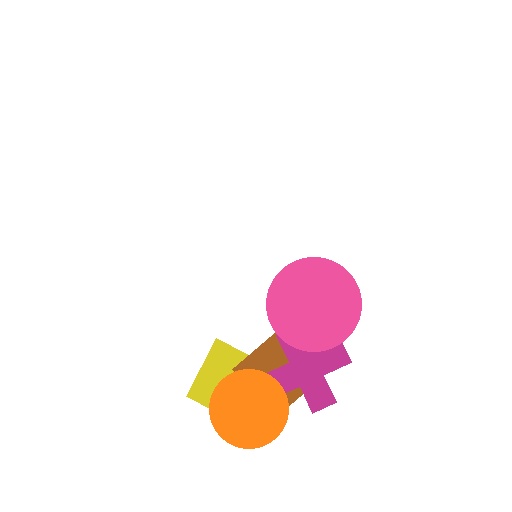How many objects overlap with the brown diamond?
4 objects overlap with the brown diamond.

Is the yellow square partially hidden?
Yes, it is partially covered by another shape.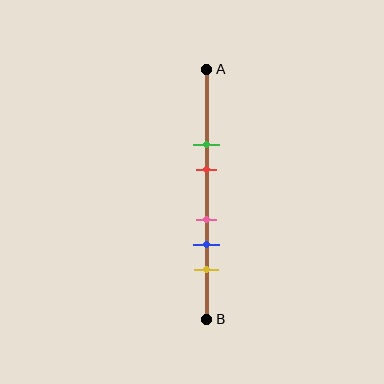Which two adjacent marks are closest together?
The pink and blue marks are the closest adjacent pair.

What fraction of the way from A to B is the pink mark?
The pink mark is approximately 60% (0.6) of the way from A to B.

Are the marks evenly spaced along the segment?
No, the marks are not evenly spaced.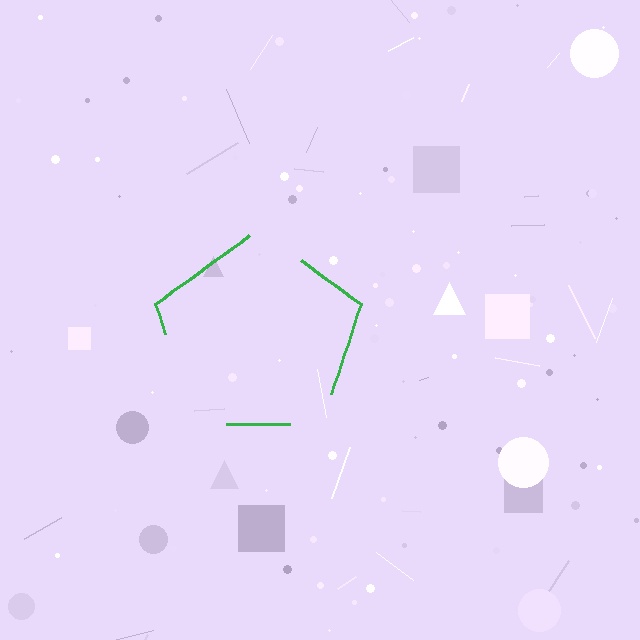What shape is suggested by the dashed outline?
The dashed outline suggests a pentagon.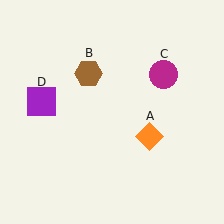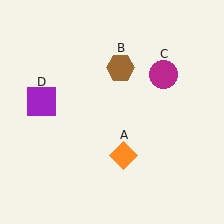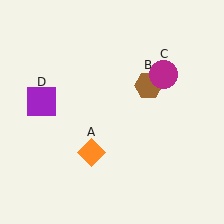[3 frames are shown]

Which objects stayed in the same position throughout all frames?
Magenta circle (object C) and purple square (object D) remained stationary.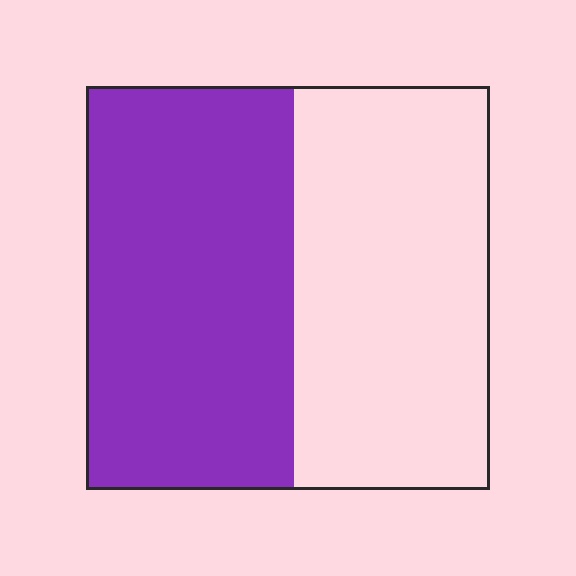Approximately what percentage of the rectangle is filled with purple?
Approximately 50%.